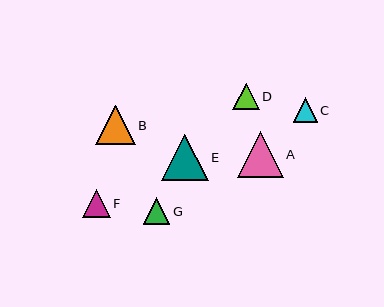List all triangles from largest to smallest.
From largest to smallest: E, A, B, F, G, D, C.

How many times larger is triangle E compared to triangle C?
Triangle E is approximately 1.9 times the size of triangle C.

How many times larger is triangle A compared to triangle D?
Triangle A is approximately 1.7 times the size of triangle D.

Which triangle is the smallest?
Triangle C is the smallest with a size of approximately 24 pixels.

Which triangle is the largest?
Triangle E is the largest with a size of approximately 47 pixels.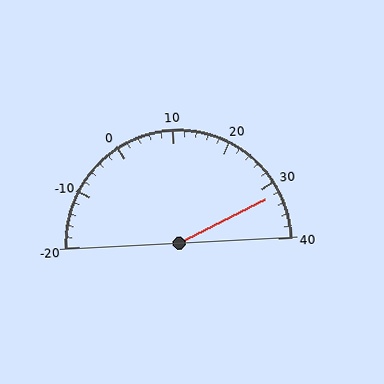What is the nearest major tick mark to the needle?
The nearest major tick mark is 30.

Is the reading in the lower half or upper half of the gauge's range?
The reading is in the upper half of the range (-20 to 40).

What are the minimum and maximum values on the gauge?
The gauge ranges from -20 to 40.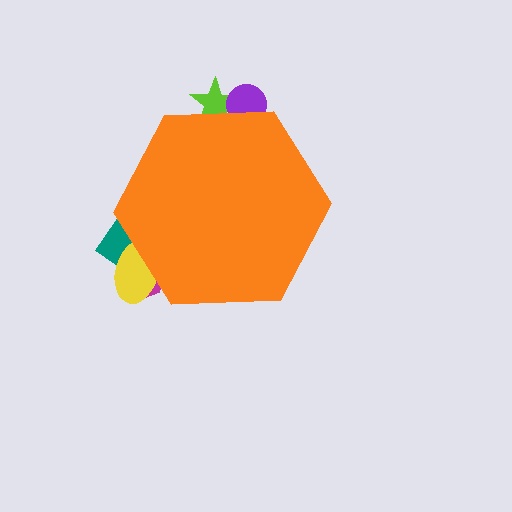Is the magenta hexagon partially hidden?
Yes, the magenta hexagon is partially hidden behind the orange hexagon.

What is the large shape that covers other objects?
An orange hexagon.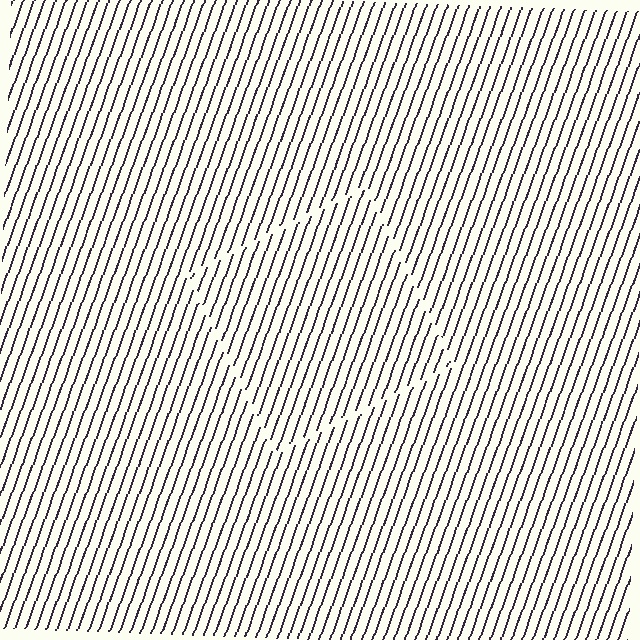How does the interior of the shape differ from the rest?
The interior of the shape contains the same grating, shifted by half a period — the contour is defined by the phase discontinuity where line-ends from the inner and outer gratings abut.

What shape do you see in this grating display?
An illusory square. The interior of the shape contains the same grating, shifted by half a period — the contour is defined by the phase discontinuity where line-ends from the inner and outer gratings abut.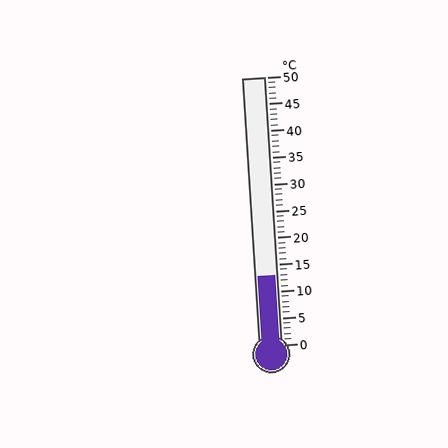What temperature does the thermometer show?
The thermometer shows approximately 13°C.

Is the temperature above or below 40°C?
The temperature is below 40°C.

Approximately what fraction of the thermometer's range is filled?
The thermometer is filled to approximately 25% of its range.